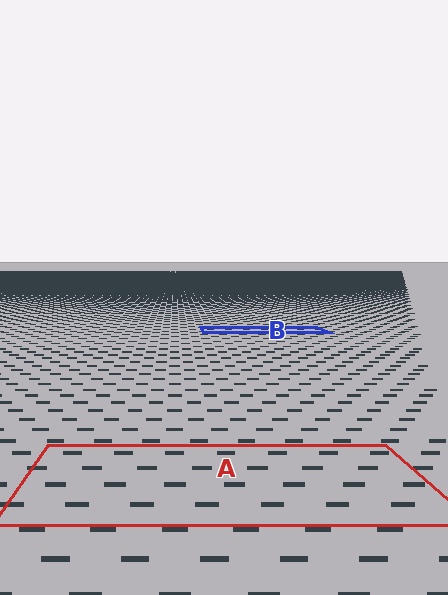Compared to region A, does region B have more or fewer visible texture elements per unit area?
Region B has more texture elements per unit area — they are packed more densely because it is farther away.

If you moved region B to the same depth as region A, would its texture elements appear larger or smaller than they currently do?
They would appear larger. At a closer depth, the same texture elements are projected at a bigger on-screen size.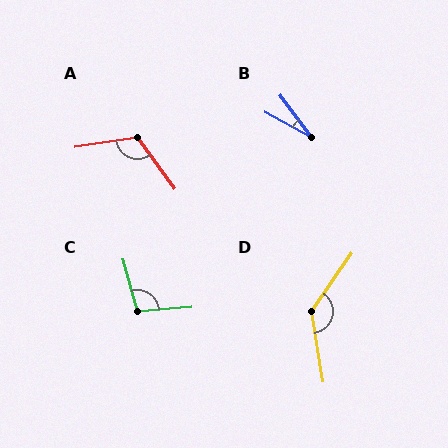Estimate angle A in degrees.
Approximately 117 degrees.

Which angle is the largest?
D, at approximately 136 degrees.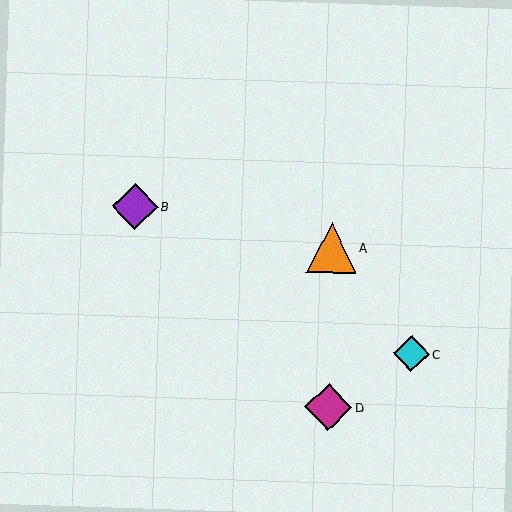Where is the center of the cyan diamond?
The center of the cyan diamond is at (411, 354).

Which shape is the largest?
The orange triangle (labeled A) is the largest.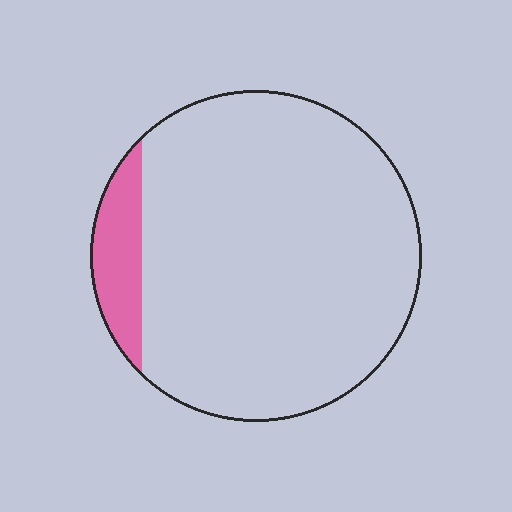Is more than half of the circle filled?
No.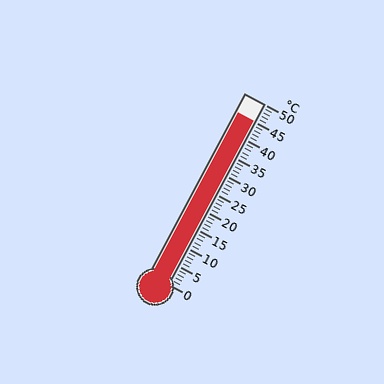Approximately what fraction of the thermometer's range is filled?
The thermometer is filled to approximately 90% of its range.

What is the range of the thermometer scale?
The thermometer scale ranges from 0°C to 50°C.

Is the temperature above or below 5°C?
The temperature is above 5°C.